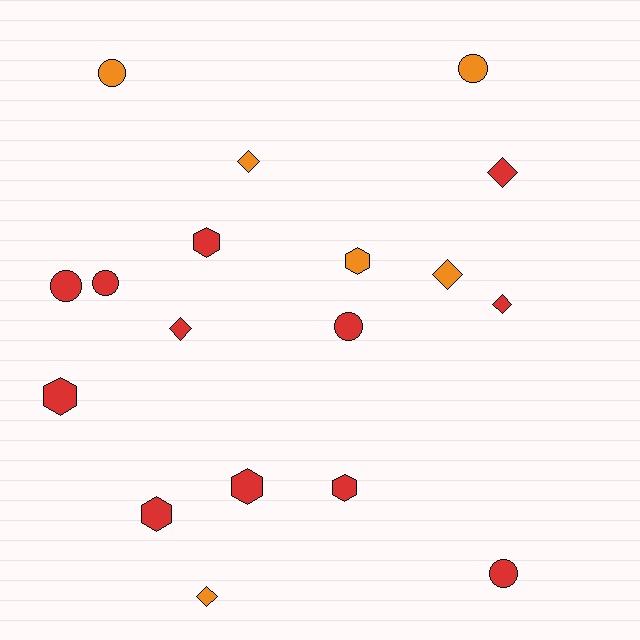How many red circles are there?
There are 4 red circles.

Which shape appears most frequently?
Hexagon, with 6 objects.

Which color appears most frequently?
Red, with 12 objects.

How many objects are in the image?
There are 18 objects.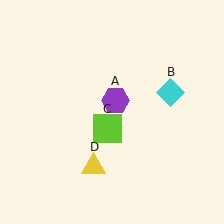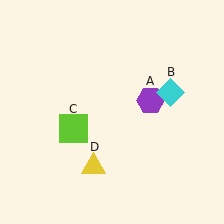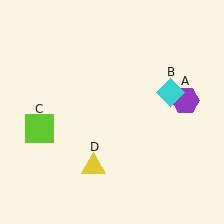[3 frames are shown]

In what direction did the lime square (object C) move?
The lime square (object C) moved left.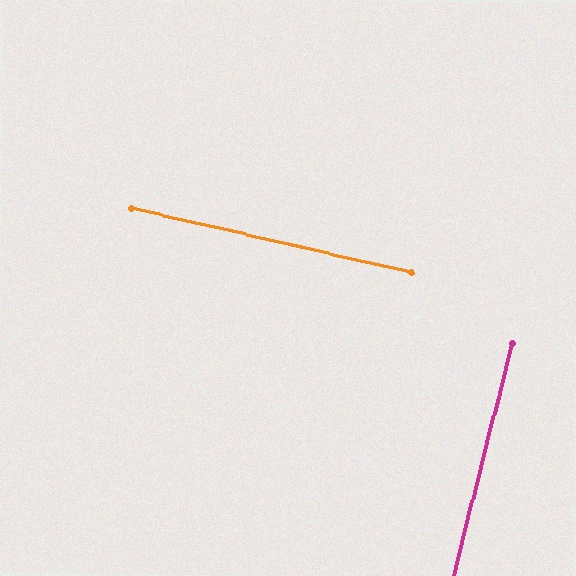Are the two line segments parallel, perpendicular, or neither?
Perpendicular — they meet at approximately 89°.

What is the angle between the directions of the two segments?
Approximately 89 degrees.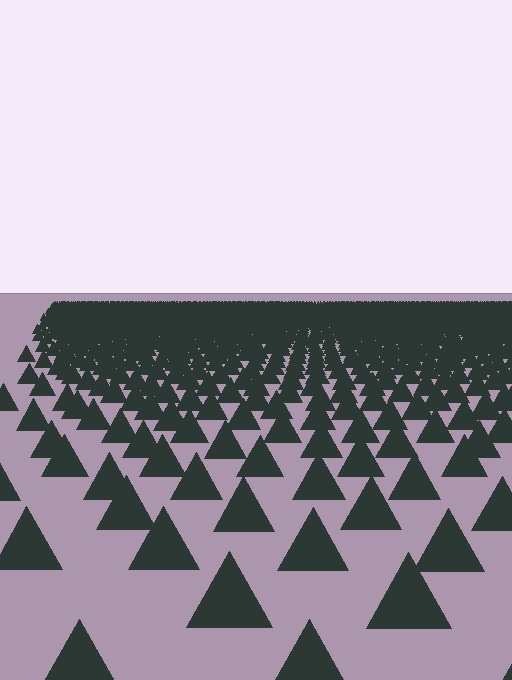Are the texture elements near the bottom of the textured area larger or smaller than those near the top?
Larger. Near the bottom, elements are closer to the viewer and appear at a bigger on-screen size.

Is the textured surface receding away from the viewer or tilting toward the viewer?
The surface is receding away from the viewer. Texture elements get smaller and denser toward the top.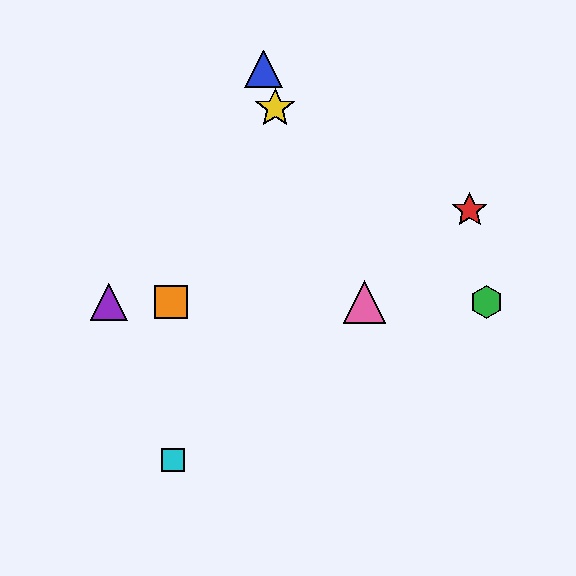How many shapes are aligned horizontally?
4 shapes (the green hexagon, the purple triangle, the orange square, the pink triangle) are aligned horizontally.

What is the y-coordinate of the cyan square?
The cyan square is at y≈460.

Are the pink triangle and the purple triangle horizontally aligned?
Yes, both are at y≈302.